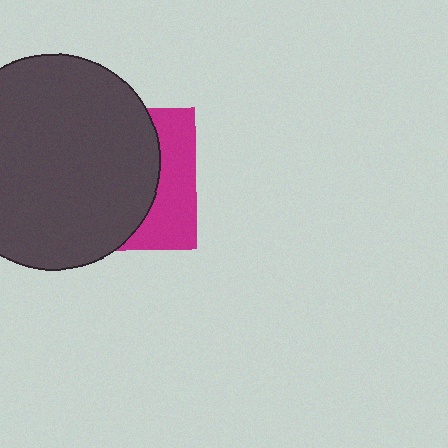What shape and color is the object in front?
The object in front is a dark gray circle.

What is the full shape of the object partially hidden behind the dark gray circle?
The partially hidden object is a magenta square.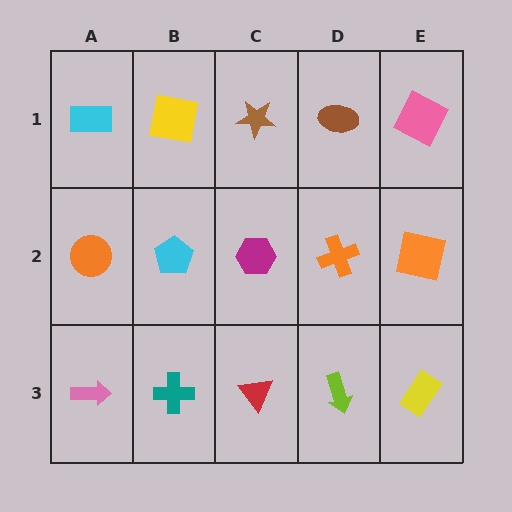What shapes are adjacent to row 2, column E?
A pink square (row 1, column E), a yellow rectangle (row 3, column E), an orange cross (row 2, column D).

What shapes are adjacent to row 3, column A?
An orange circle (row 2, column A), a teal cross (row 3, column B).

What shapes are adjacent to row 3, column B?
A cyan pentagon (row 2, column B), a pink arrow (row 3, column A), a red triangle (row 3, column C).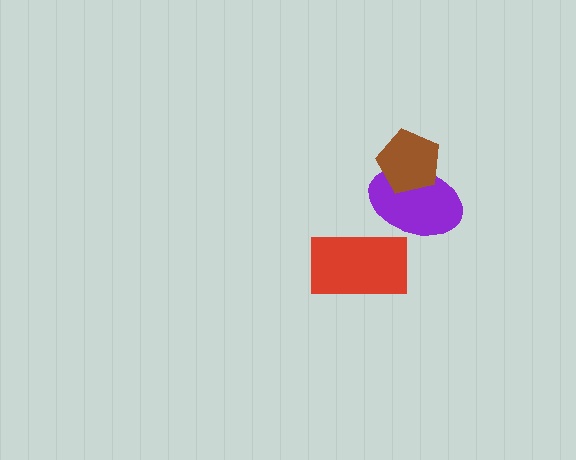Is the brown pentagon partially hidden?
No, no other shape covers it.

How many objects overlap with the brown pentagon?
1 object overlaps with the brown pentagon.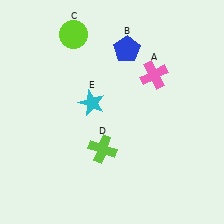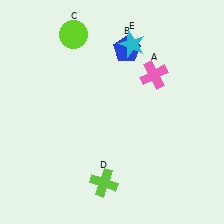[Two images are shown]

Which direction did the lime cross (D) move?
The lime cross (D) moved down.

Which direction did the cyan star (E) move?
The cyan star (E) moved up.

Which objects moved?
The objects that moved are: the lime cross (D), the cyan star (E).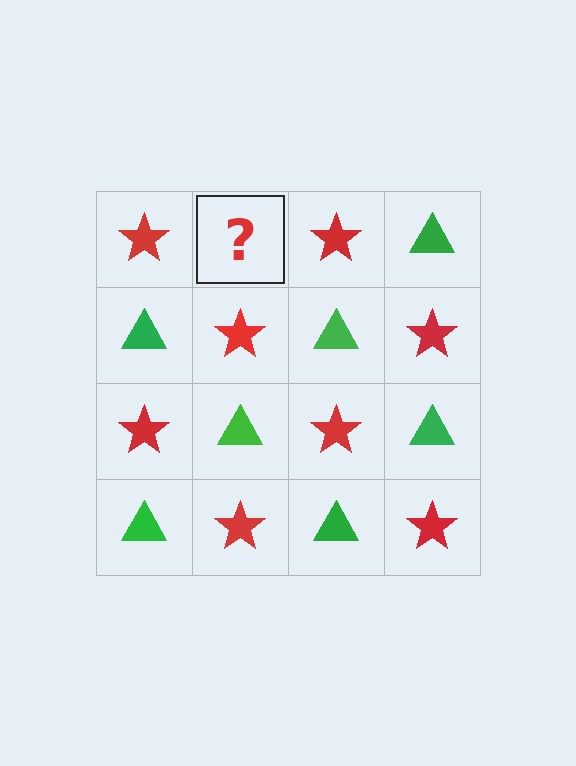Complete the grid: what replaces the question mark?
The question mark should be replaced with a green triangle.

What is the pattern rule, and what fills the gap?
The rule is that it alternates red star and green triangle in a checkerboard pattern. The gap should be filled with a green triangle.